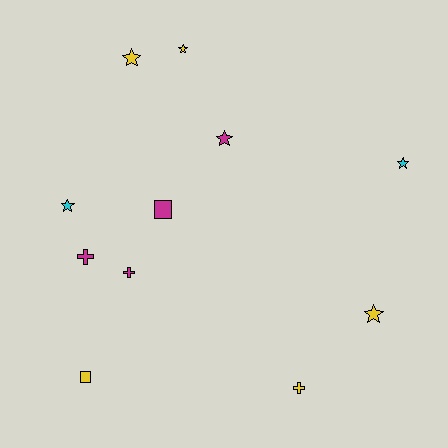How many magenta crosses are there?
There are 2 magenta crosses.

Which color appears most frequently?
Yellow, with 5 objects.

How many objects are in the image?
There are 11 objects.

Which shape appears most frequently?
Star, with 6 objects.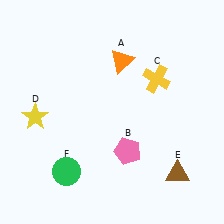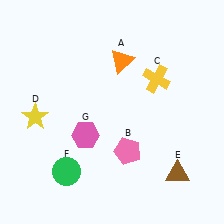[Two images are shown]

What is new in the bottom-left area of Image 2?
A pink hexagon (G) was added in the bottom-left area of Image 2.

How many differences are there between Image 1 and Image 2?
There is 1 difference between the two images.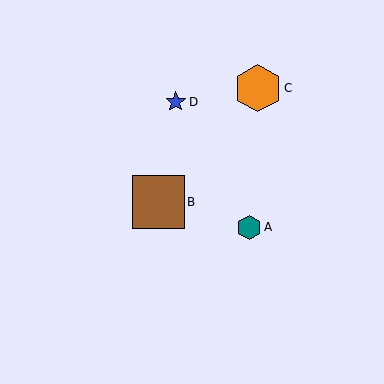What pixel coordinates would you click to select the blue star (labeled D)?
Click at (176, 102) to select the blue star D.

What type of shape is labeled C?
Shape C is an orange hexagon.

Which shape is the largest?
The brown square (labeled B) is the largest.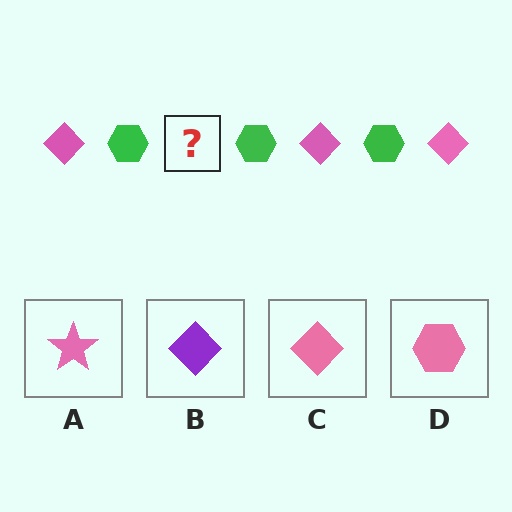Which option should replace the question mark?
Option C.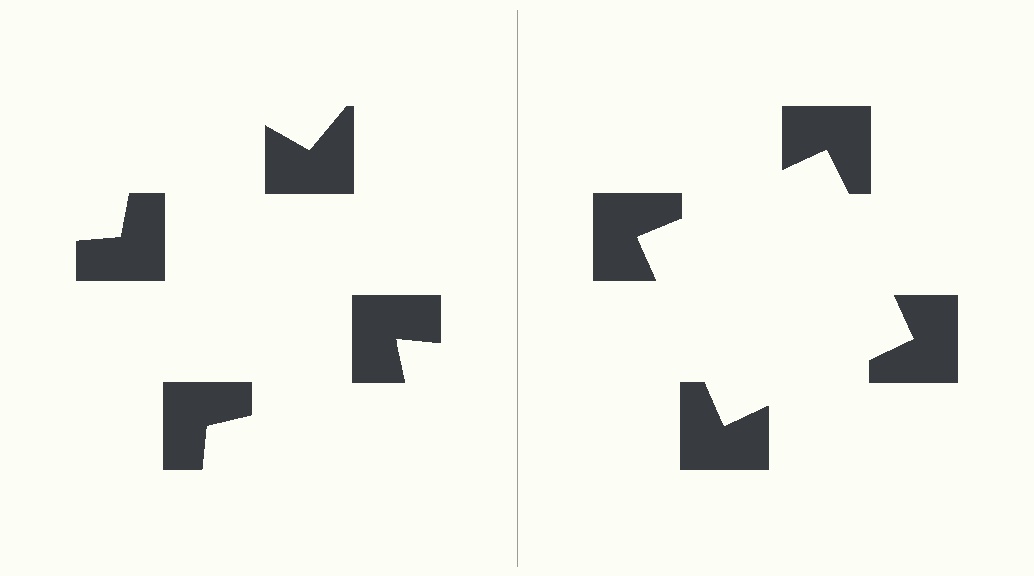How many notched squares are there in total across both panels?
8 — 4 on each side.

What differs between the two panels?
The notched squares are positioned identically on both sides; only the wedge orientations differ. On the right they align to a square; on the left they are misaligned.